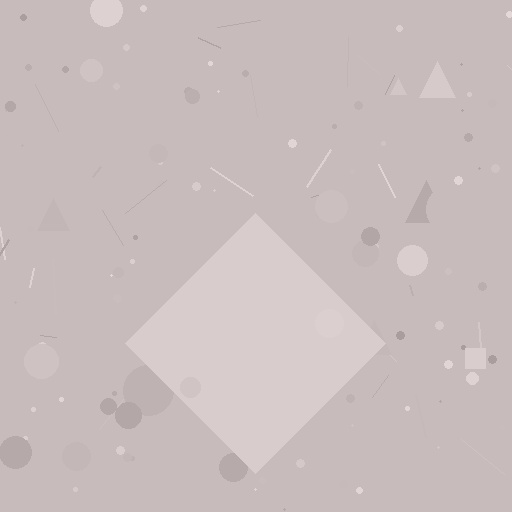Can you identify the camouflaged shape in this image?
The camouflaged shape is a diamond.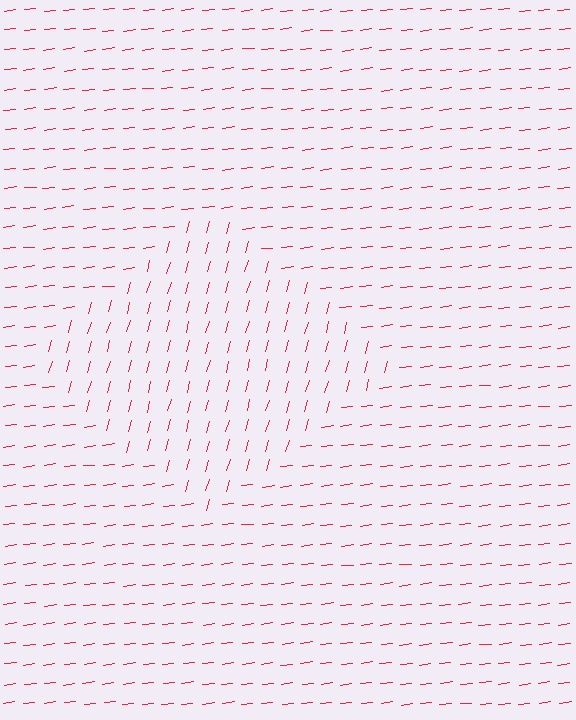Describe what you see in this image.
The image is filled with small red line segments. A diamond region in the image has lines oriented differently from the surrounding lines, creating a visible texture boundary.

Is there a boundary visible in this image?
Yes, there is a texture boundary formed by a change in line orientation.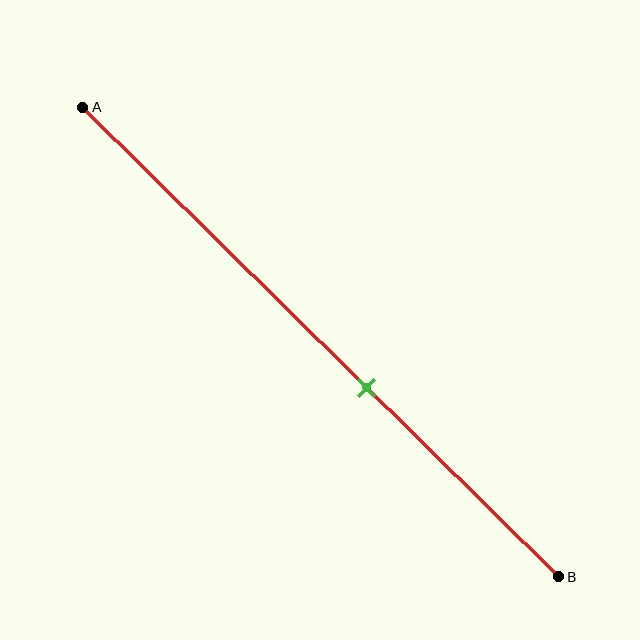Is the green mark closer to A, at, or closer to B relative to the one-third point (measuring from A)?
The green mark is closer to point B than the one-third point of segment AB.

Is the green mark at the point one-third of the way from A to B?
No, the mark is at about 60% from A, not at the 33% one-third point.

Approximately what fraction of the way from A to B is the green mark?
The green mark is approximately 60% of the way from A to B.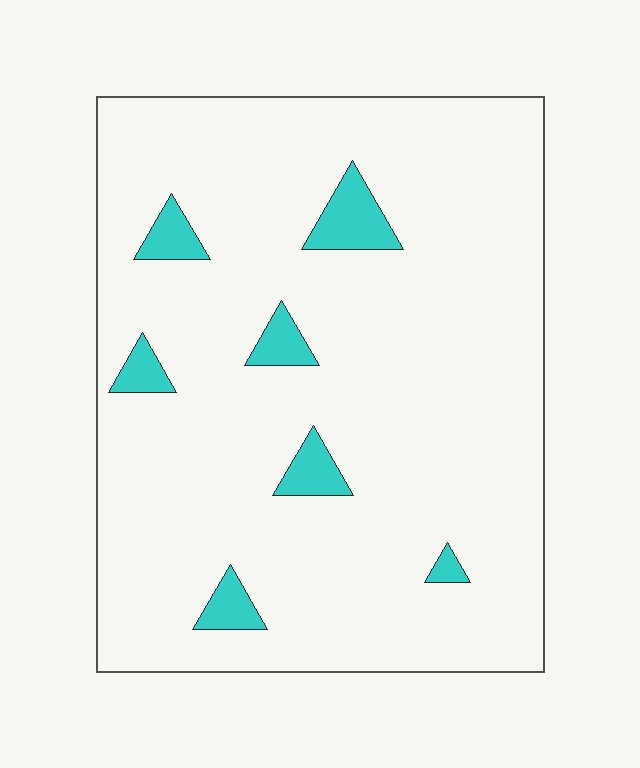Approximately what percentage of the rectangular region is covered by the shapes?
Approximately 5%.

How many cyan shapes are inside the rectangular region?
7.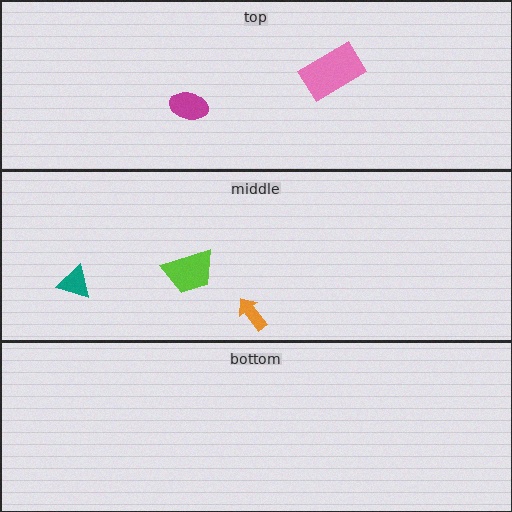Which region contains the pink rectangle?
The top region.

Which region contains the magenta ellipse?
The top region.